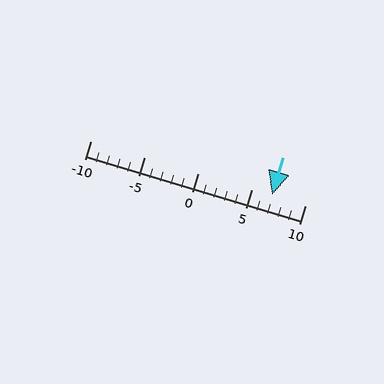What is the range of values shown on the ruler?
The ruler shows values from -10 to 10.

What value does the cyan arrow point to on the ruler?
The cyan arrow points to approximately 7.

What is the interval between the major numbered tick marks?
The major tick marks are spaced 5 units apart.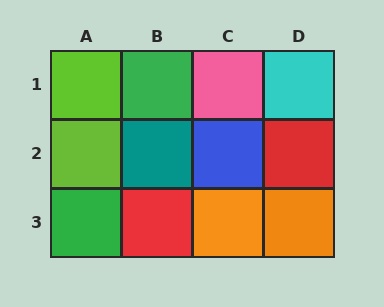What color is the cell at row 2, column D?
Red.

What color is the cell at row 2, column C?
Blue.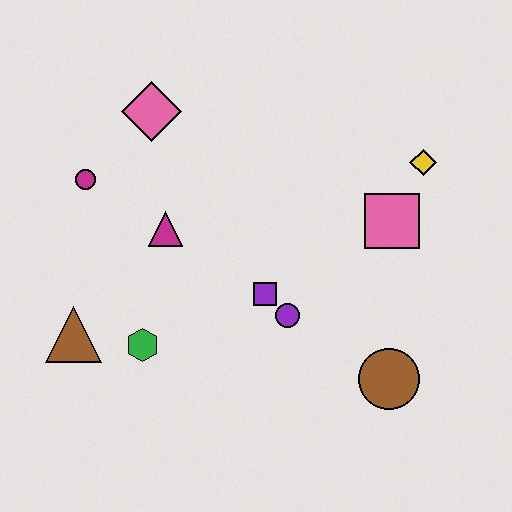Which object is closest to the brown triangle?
The green hexagon is closest to the brown triangle.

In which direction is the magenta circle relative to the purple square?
The magenta circle is to the left of the purple square.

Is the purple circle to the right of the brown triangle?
Yes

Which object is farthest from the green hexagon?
The yellow diamond is farthest from the green hexagon.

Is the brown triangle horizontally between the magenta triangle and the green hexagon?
No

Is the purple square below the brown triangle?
No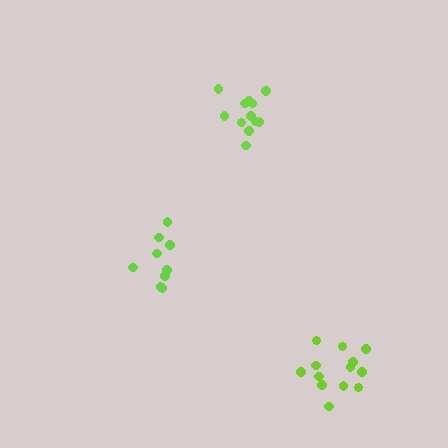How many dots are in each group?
Group 1: 9 dots, Group 2: 13 dots, Group 3: 12 dots (34 total).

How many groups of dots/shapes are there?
There are 3 groups.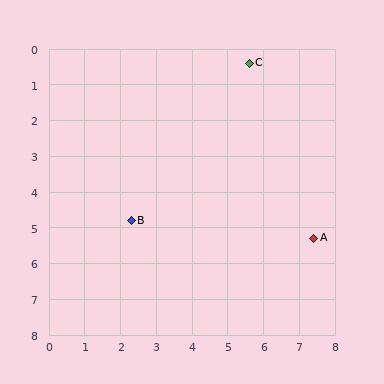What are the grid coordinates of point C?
Point C is at approximately (5.6, 0.4).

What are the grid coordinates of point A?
Point A is at approximately (7.4, 5.3).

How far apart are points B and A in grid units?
Points B and A are about 5.1 grid units apart.